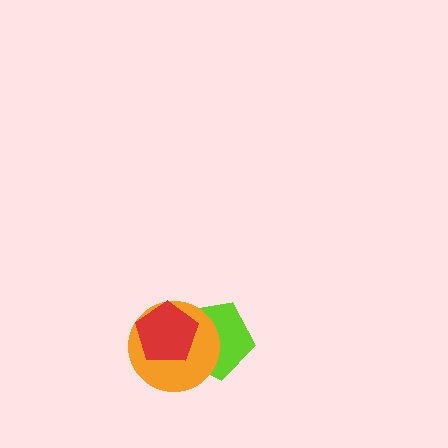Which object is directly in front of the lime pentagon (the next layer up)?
The orange circle is directly in front of the lime pentagon.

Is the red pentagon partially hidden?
No, no other shape covers it.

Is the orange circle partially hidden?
Yes, it is partially covered by another shape.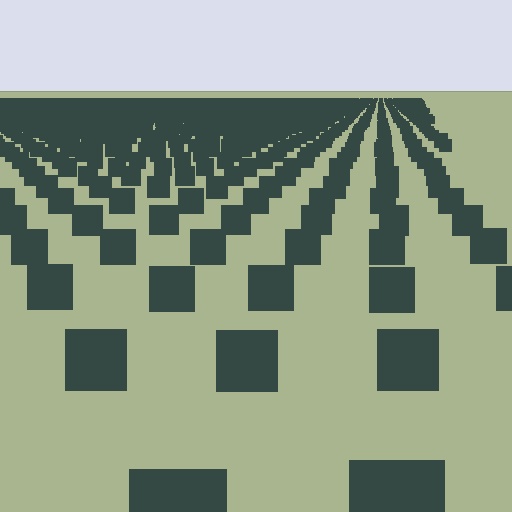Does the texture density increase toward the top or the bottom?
Density increases toward the top.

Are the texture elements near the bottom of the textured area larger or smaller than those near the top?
Larger. Near the bottom, elements are closer to the viewer and appear at a bigger on-screen size.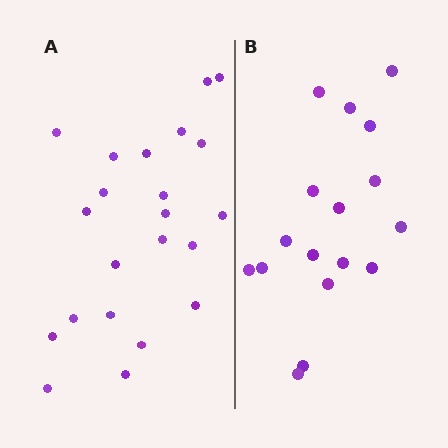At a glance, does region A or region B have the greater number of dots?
Region A (the left region) has more dots.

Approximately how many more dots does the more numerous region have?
Region A has about 5 more dots than region B.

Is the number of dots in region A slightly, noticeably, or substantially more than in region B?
Region A has noticeably more, but not dramatically so. The ratio is roughly 1.3 to 1.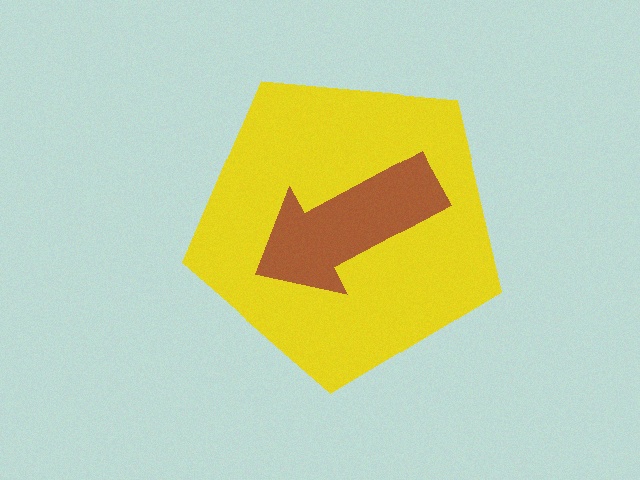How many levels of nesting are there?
2.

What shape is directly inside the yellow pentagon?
The brown arrow.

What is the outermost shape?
The yellow pentagon.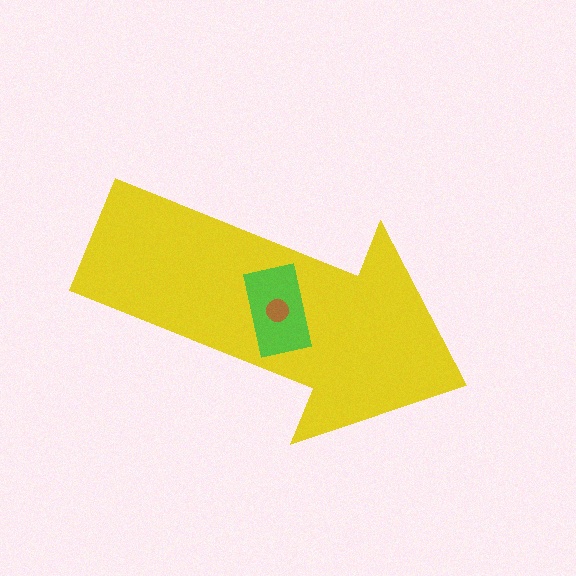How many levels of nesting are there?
3.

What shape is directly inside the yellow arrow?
The lime rectangle.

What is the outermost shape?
The yellow arrow.